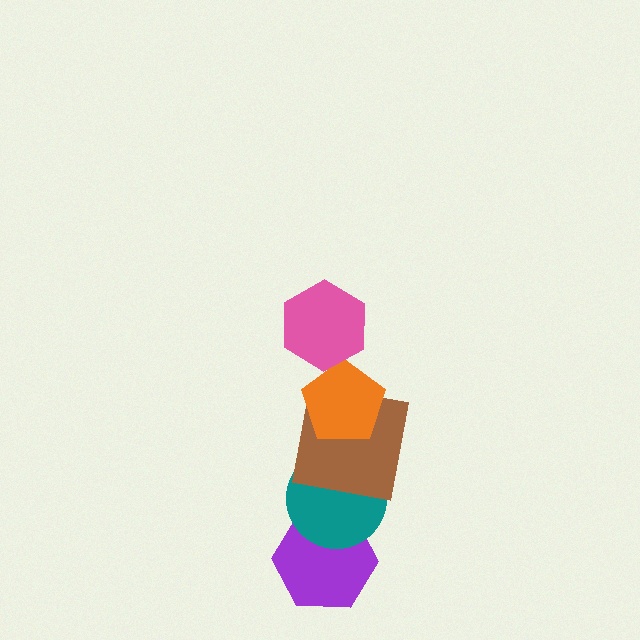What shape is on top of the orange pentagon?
The pink hexagon is on top of the orange pentagon.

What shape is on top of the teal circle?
The brown square is on top of the teal circle.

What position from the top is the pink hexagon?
The pink hexagon is 1st from the top.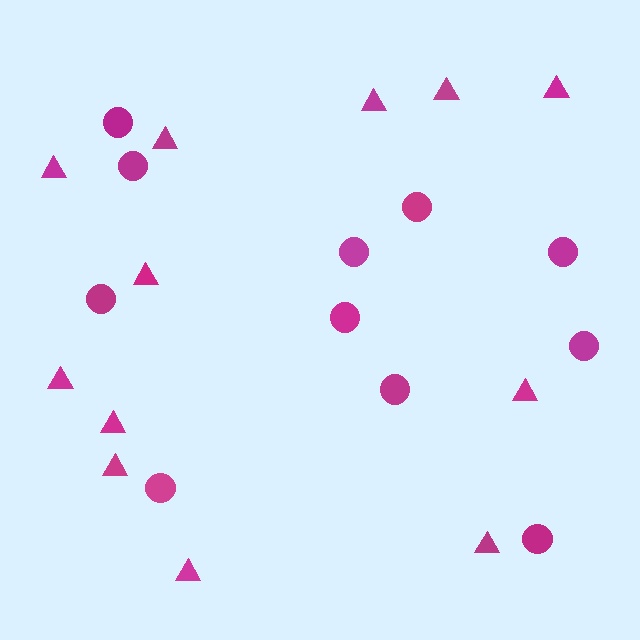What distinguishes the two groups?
There are 2 groups: one group of triangles (12) and one group of circles (11).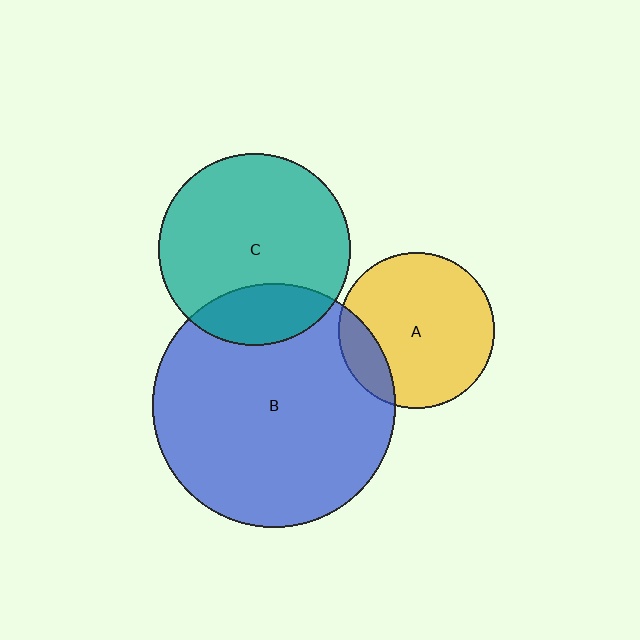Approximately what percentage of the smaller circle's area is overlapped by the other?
Approximately 15%.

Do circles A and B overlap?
Yes.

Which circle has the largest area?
Circle B (blue).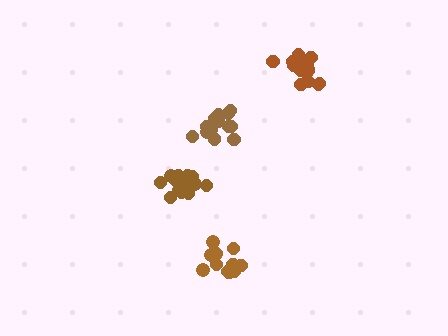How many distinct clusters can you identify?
There are 4 distinct clusters.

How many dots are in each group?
Group 1: 15 dots, Group 2: 12 dots, Group 3: 15 dots, Group 4: 14 dots (56 total).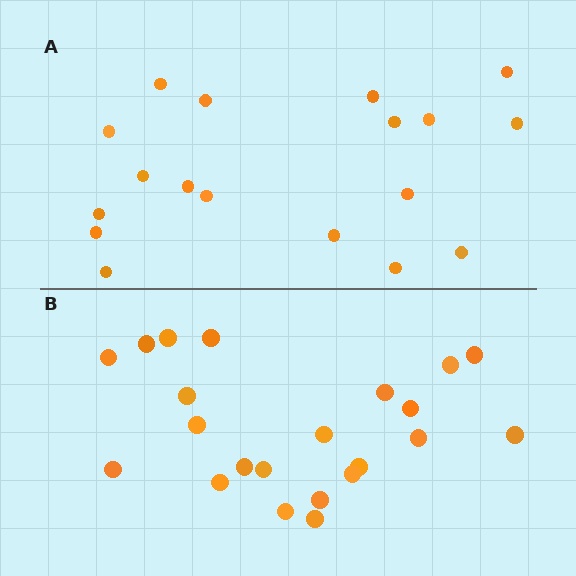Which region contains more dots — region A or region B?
Region B (the bottom region) has more dots.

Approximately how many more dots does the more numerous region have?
Region B has about 4 more dots than region A.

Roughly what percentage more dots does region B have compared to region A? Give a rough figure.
About 20% more.